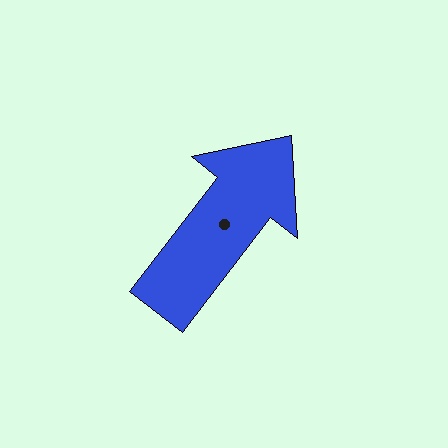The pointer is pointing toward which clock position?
Roughly 1 o'clock.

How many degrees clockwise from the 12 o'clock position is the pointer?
Approximately 37 degrees.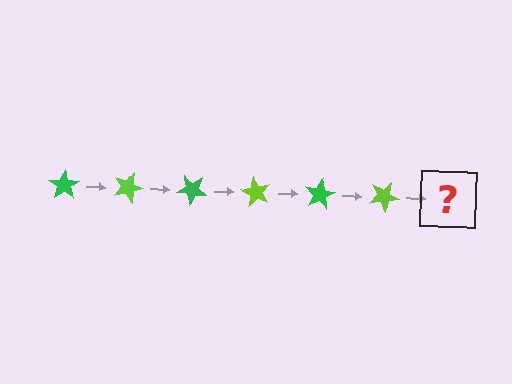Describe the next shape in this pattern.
It should be a green star, rotated 120 degrees from the start.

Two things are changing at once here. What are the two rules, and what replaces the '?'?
The two rules are that it rotates 20 degrees each step and the color cycles through green and lime. The '?' should be a green star, rotated 120 degrees from the start.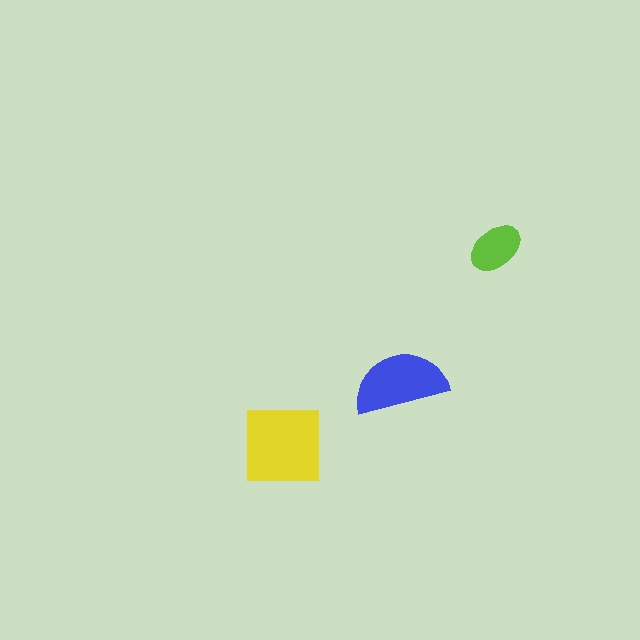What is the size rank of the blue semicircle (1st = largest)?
2nd.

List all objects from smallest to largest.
The lime ellipse, the blue semicircle, the yellow square.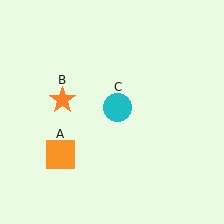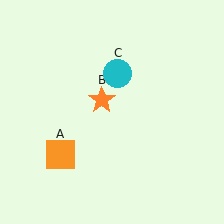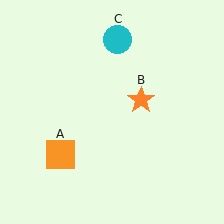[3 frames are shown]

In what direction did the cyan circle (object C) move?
The cyan circle (object C) moved up.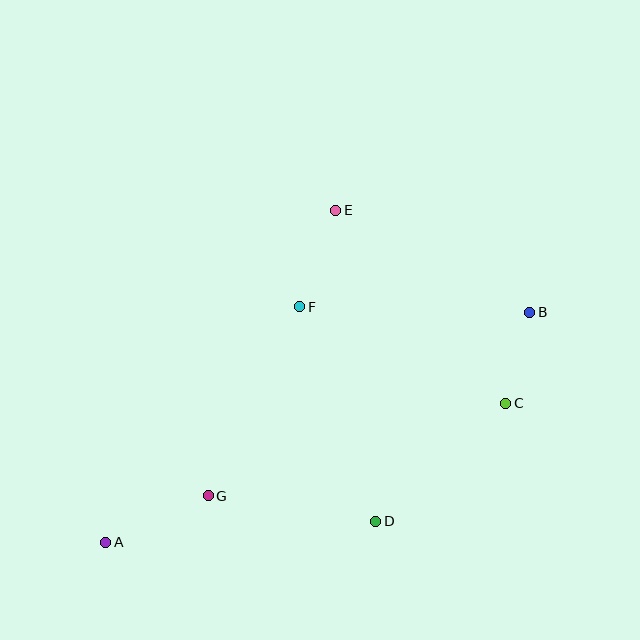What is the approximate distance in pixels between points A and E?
The distance between A and E is approximately 404 pixels.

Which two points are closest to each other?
Points B and C are closest to each other.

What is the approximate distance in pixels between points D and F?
The distance between D and F is approximately 228 pixels.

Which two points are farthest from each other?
Points A and B are farthest from each other.